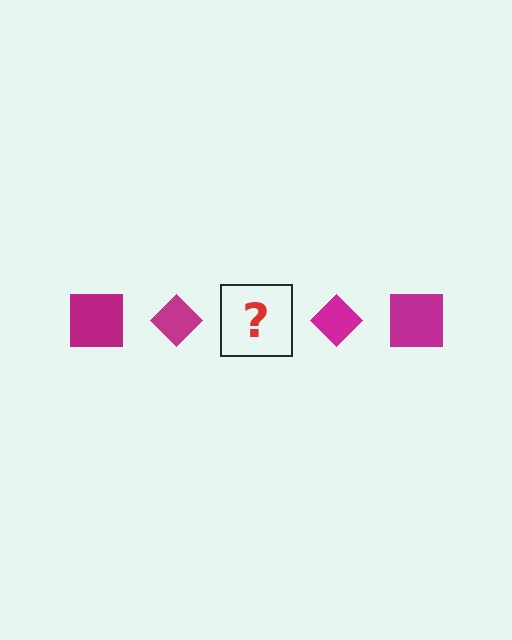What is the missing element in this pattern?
The missing element is a magenta square.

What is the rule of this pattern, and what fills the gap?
The rule is that the pattern cycles through square, diamond shapes in magenta. The gap should be filled with a magenta square.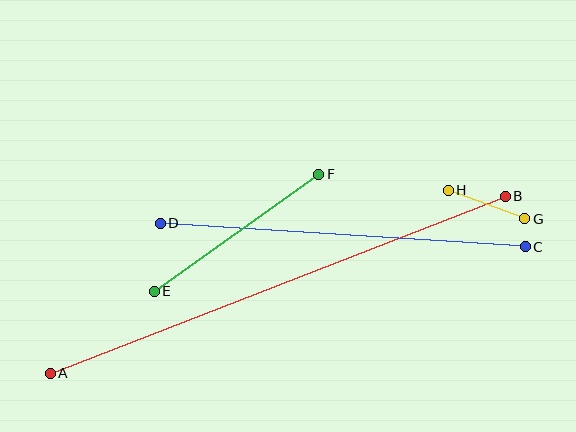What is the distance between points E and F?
The distance is approximately 202 pixels.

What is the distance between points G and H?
The distance is approximately 82 pixels.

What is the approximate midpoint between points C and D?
The midpoint is at approximately (343, 235) pixels.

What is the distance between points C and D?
The distance is approximately 366 pixels.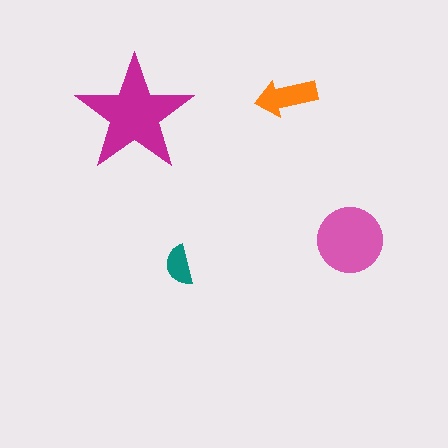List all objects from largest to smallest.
The magenta star, the pink circle, the orange arrow, the teal semicircle.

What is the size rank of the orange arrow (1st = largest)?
3rd.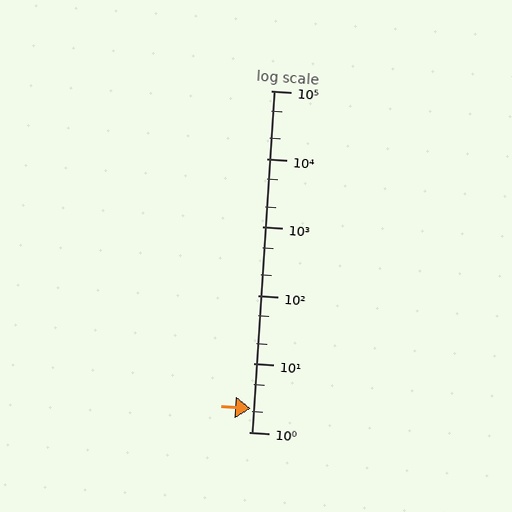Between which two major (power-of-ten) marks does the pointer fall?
The pointer is between 1 and 10.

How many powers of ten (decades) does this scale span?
The scale spans 5 decades, from 1 to 100000.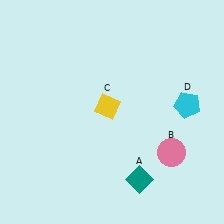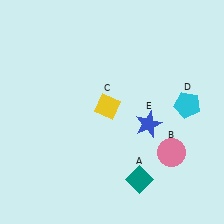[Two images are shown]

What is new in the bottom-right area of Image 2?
A blue star (E) was added in the bottom-right area of Image 2.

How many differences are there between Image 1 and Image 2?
There is 1 difference between the two images.